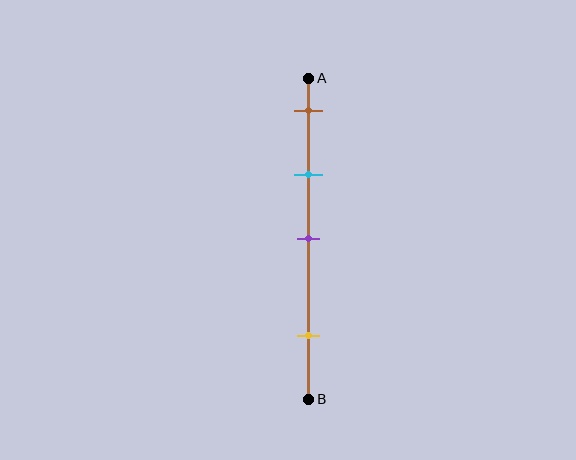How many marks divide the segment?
There are 4 marks dividing the segment.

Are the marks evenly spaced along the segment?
No, the marks are not evenly spaced.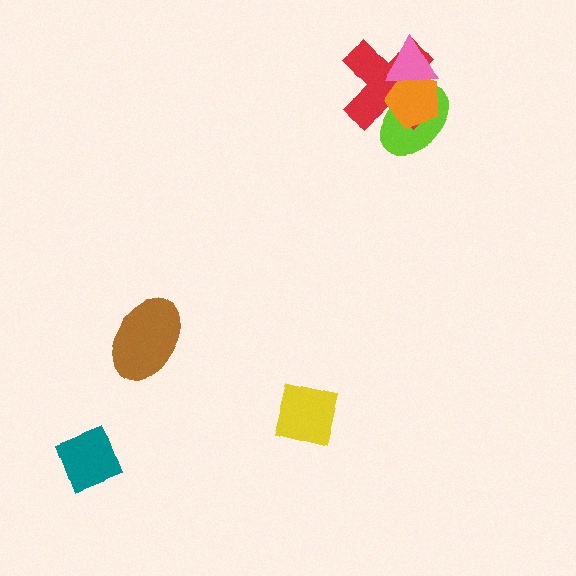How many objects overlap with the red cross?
3 objects overlap with the red cross.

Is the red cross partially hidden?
Yes, it is partially covered by another shape.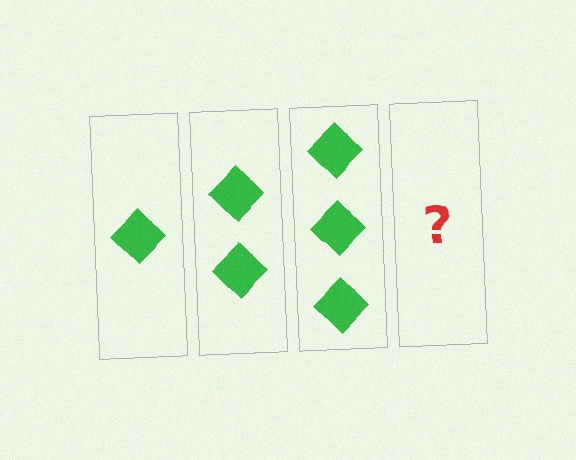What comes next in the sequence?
The next element should be 4 diamonds.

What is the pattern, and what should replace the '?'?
The pattern is that each step adds one more diamond. The '?' should be 4 diamonds.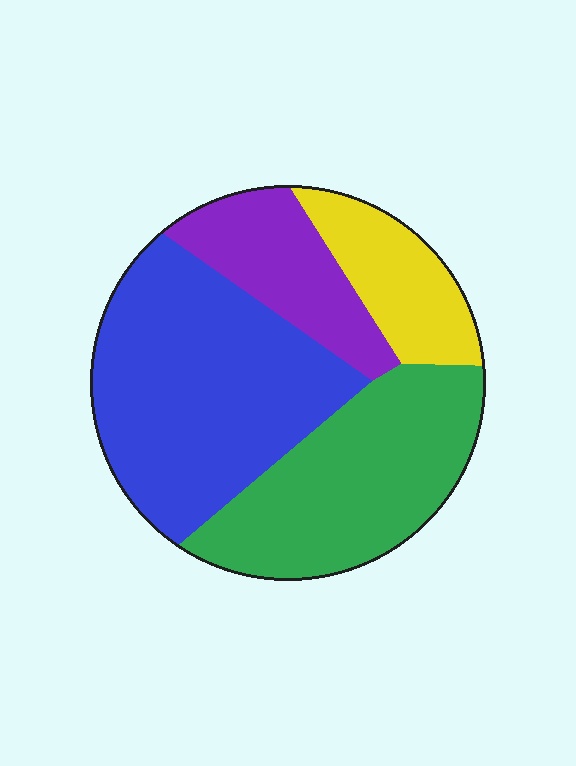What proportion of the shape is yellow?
Yellow covers roughly 15% of the shape.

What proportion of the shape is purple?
Purple covers roughly 15% of the shape.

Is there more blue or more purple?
Blue.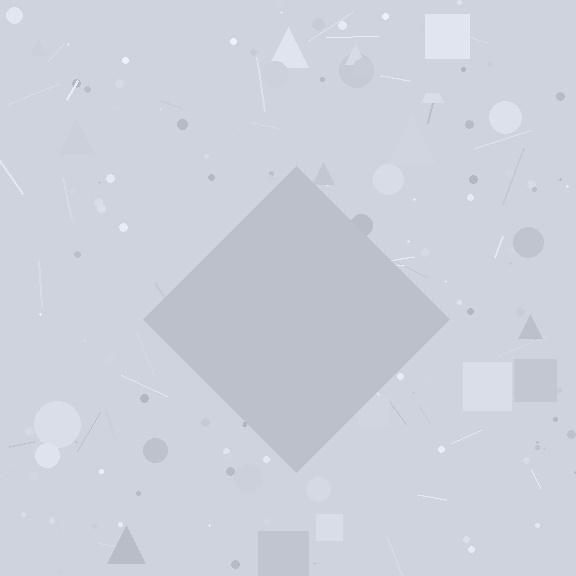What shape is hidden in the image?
A diamond is hidden in the image.